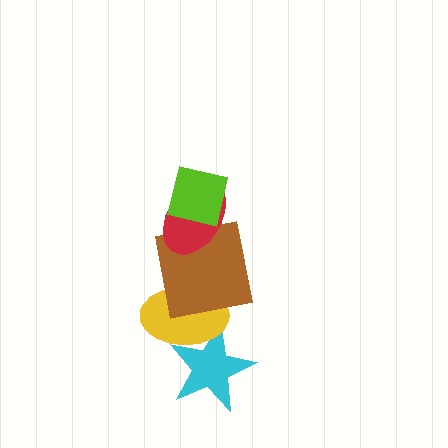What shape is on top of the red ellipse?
The lime square is on top of the red ellipse.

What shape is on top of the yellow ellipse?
The brown square is on top of the yellow ellipse.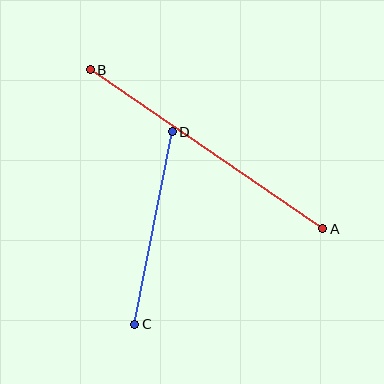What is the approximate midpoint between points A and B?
The midpoint is at approximately (206, 149) pixels.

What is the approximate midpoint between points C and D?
The midpoint is at approximately (153, 228) pixels.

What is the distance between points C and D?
The distance is approximately 196 pixels.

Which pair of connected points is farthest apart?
Points A and B are farthest apart.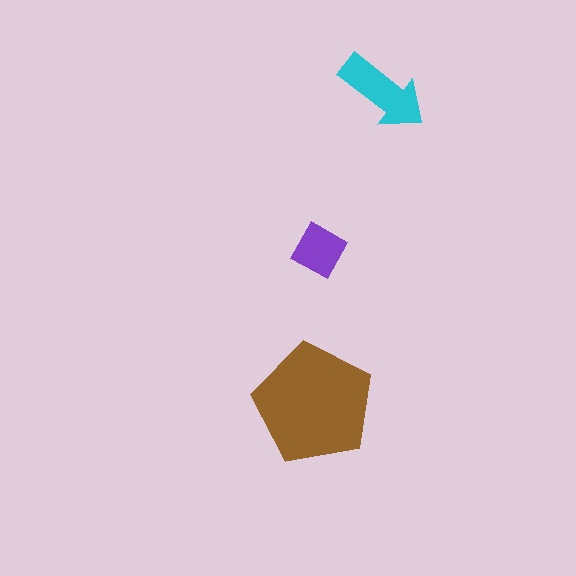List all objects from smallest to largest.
The purple diamond, the cyan arrow, the brown pentagon.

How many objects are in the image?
There are 3 objects in the image.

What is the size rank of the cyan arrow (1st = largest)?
2nd.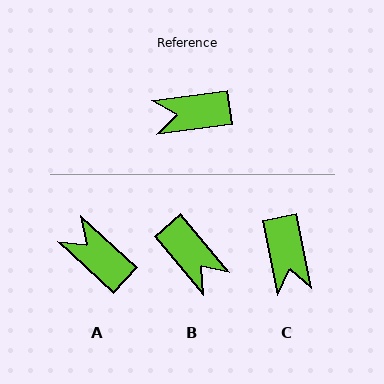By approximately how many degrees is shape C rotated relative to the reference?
Approximately 94 degrees counter-clockwise.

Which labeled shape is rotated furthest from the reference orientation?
B, about 122 degrees away.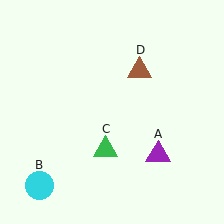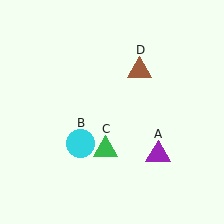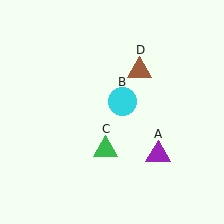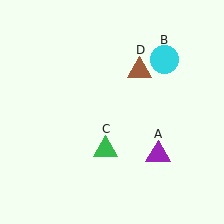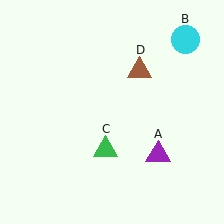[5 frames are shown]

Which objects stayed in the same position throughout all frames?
Purple triangle (object A) and green triangle (object C) and brown triangle (object D) remained stationary.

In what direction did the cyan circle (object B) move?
The cyan circle (object B) moved up and to the right.